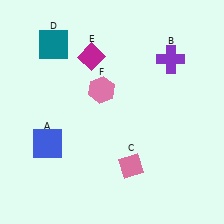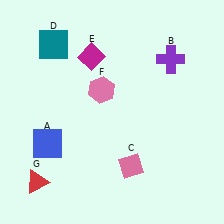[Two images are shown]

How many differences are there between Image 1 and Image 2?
There is 1 difference between the two images.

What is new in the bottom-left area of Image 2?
A red triangle (G) was added in the bottom-left area of Image 2.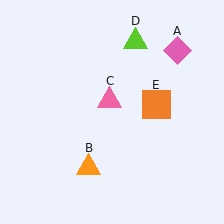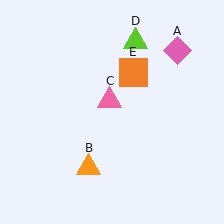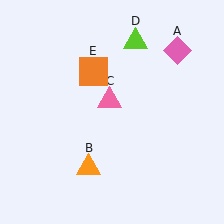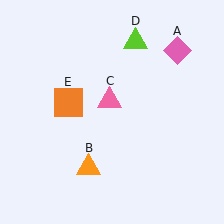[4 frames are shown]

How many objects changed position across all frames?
1 object changed position: orange square (object E).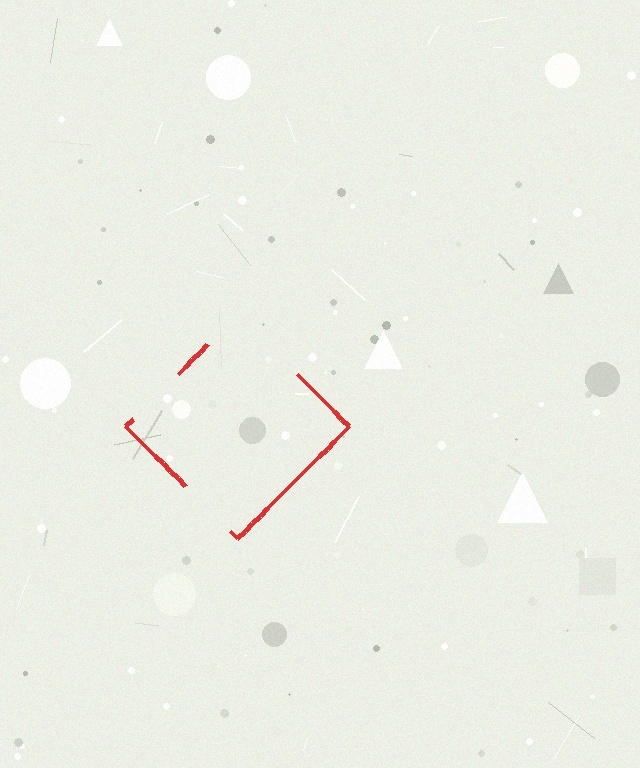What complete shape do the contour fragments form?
The contour fragments form a diamond.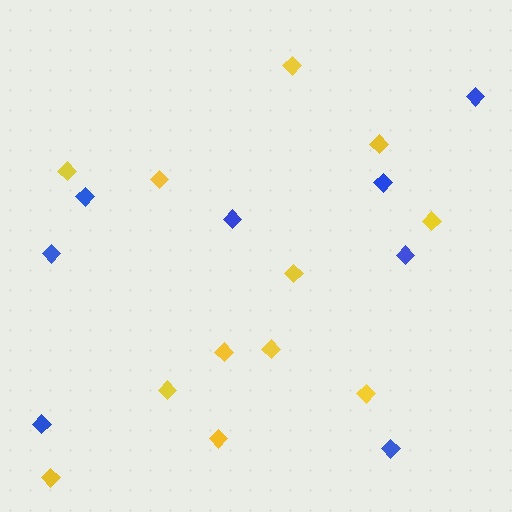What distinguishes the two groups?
There are 2 groups: one group of blue diamonds (8) and one group of yellow diamonds (12).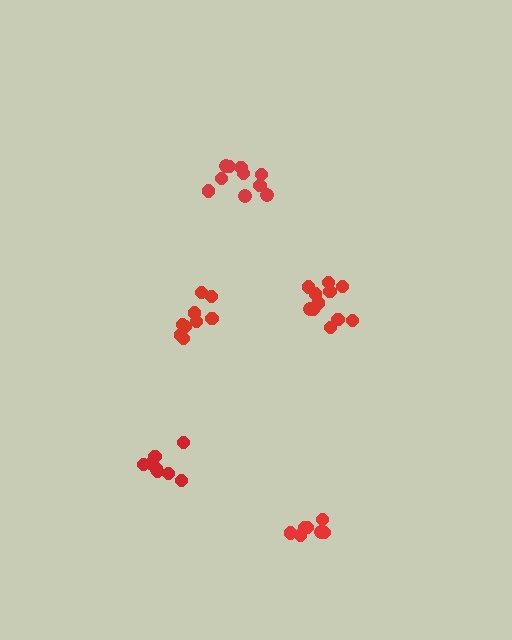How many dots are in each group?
Group 1: 10 dots, Group 2: 11 dots, Group 3: 8 dots, Group 4: 7 dots, Group 5: 9 dots (45 total).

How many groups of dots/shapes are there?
There are 5 groups.